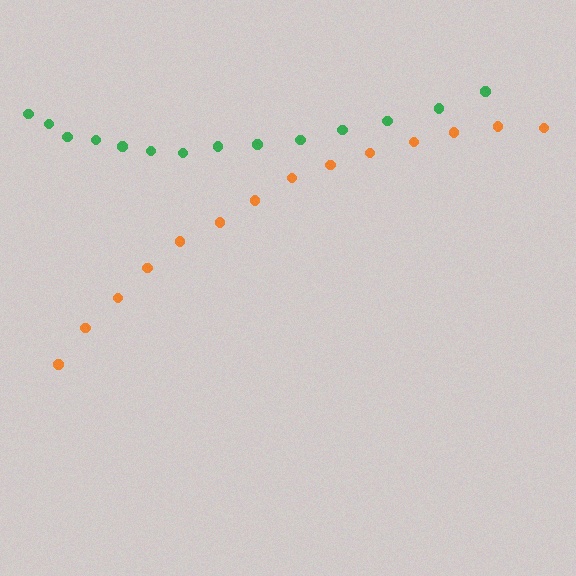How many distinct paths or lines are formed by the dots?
There are 2 distinct paths.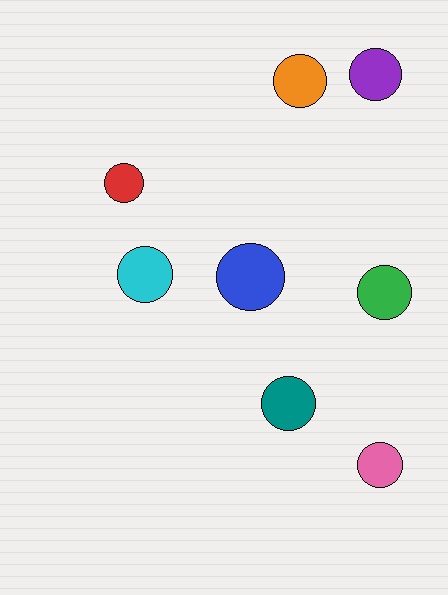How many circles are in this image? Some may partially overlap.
There are 8 circles.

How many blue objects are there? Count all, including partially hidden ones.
There is 1 blue object.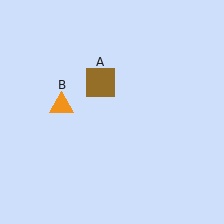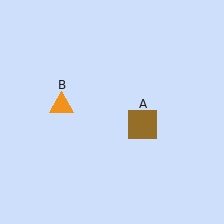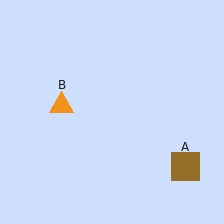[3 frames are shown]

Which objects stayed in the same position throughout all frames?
Orange triangle (object B) remained stationary.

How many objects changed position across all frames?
1 object changed position: brown square (object A).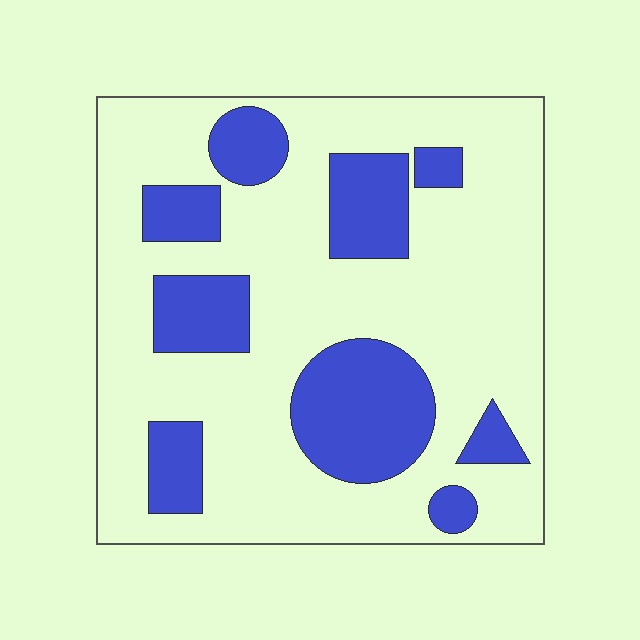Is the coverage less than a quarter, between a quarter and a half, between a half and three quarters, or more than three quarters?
Between a quarter and a half.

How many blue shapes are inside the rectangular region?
9.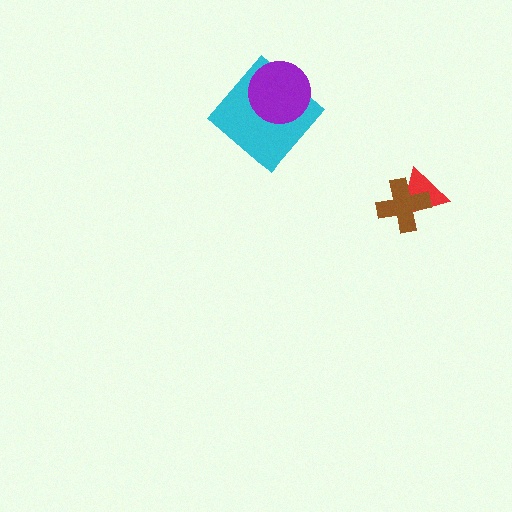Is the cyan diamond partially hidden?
Yes, it is partially covered by another shape.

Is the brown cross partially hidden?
No, no other shape covers it.